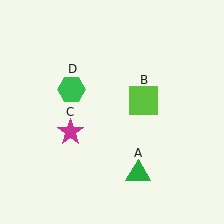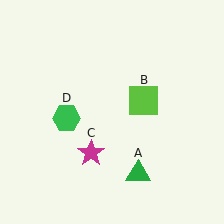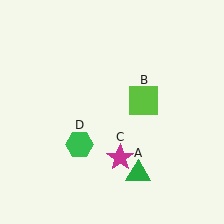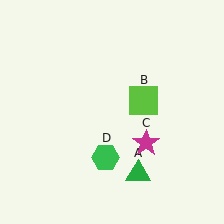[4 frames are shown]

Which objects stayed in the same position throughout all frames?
Green triangle (object A) and lime square (object B) remained stationary.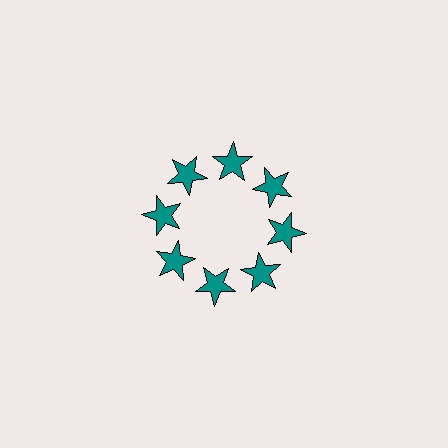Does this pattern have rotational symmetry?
Yes, this pattern has 8-fold rotational symmetry. It looks the same after rotating 45 degrees around the center.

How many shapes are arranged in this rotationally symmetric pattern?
There are 8 shapes, arranged in 8 groups of 1.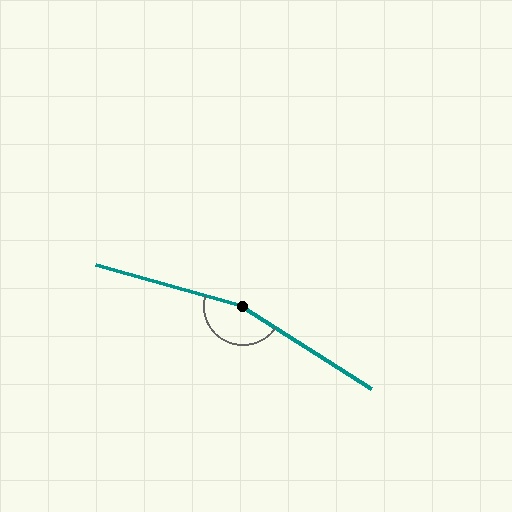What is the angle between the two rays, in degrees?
Approximately 163 degrees.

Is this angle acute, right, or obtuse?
It is obtuse.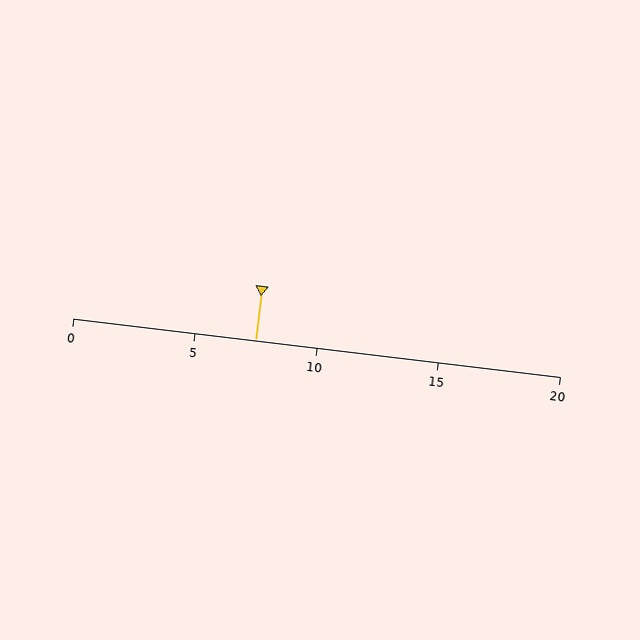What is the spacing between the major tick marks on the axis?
The major ticks are spaced 5 apart.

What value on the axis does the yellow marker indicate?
The marker indicates approximately 7.5.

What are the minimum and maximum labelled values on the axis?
The axis runs from 0 to 20.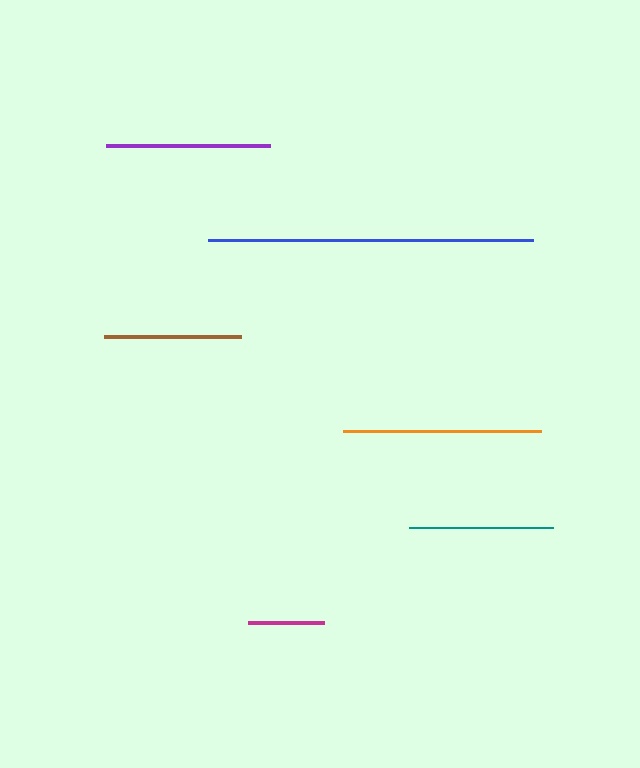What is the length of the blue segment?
The blue segment is approximately 325 pixels long.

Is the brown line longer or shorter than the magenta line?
The brown line is longer than the magenta line.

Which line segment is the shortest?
The magenta line is the shortest at approximately 76 pixels.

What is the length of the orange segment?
The orange segment is approximately 198 pixels long.